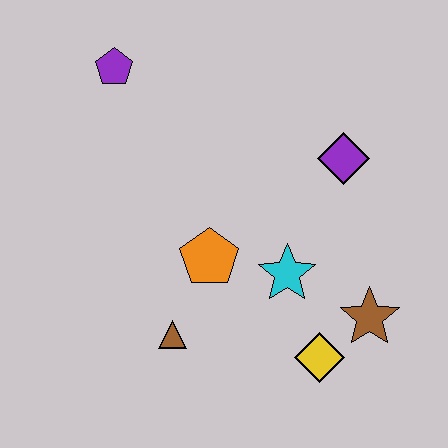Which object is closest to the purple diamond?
The cyan star is closest to the purple diamond.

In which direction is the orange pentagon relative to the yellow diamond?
The orange pentagon is to the left of the yellow diamond.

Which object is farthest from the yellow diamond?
The purple pentagon is farthest from the yellow diamond.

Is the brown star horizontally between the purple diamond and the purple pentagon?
No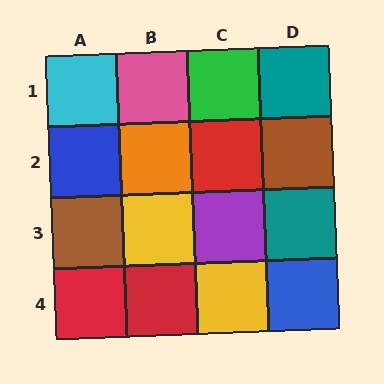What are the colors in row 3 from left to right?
Brown, yellow, purple, teal.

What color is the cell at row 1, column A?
Cyan.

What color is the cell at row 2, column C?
Red.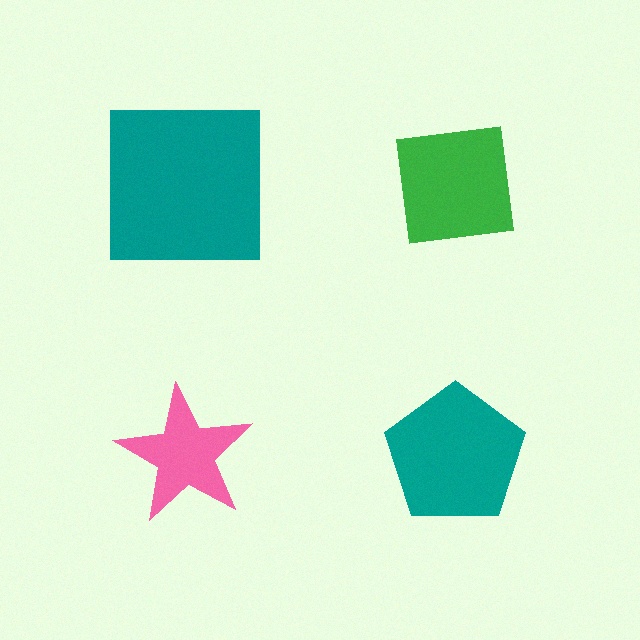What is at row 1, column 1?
A teal square.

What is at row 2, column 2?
A teal pentagon.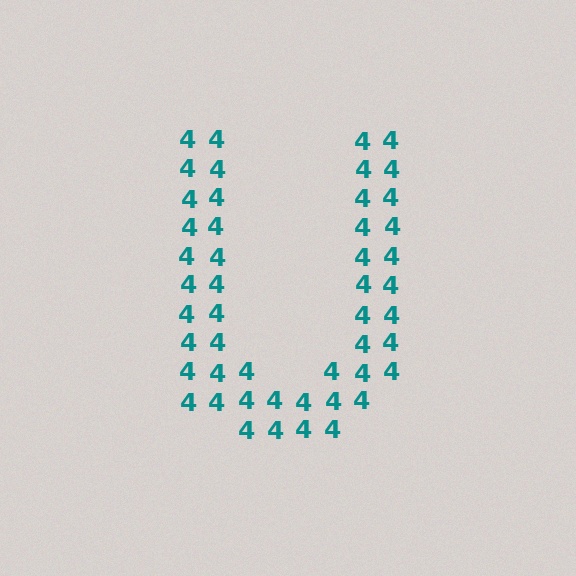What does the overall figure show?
The overall figure shows the letter U.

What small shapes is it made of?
It is made of small digit 4's.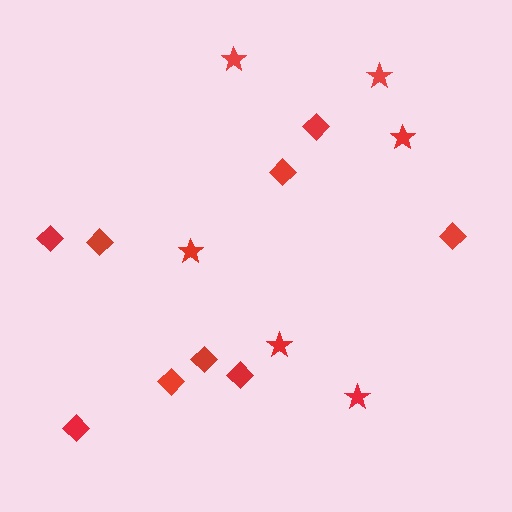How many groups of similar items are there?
There are 2 groups: one group of stars (6) and one group of diamonds (9).